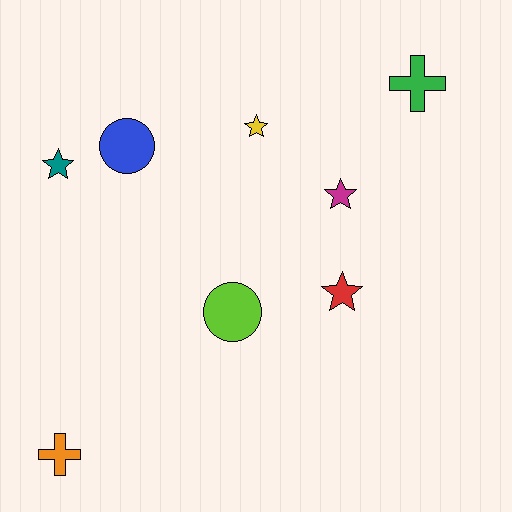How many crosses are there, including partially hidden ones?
There are 2 crosses.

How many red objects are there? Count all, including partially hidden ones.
There is 1 red object.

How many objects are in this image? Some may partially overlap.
There are 8 objects.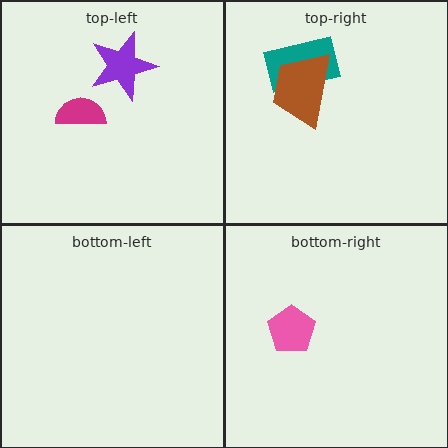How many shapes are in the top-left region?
2.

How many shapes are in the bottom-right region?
1.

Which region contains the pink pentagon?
The bottom-right region.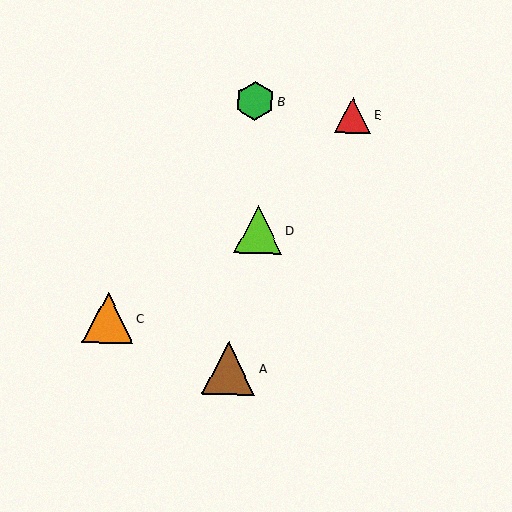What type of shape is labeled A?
Shape A is a brown triangle.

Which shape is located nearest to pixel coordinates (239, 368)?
The brown triangle (labeled A) at (229, 368) is nearest to that location.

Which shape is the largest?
The brown triangle (labeled A) is the largest.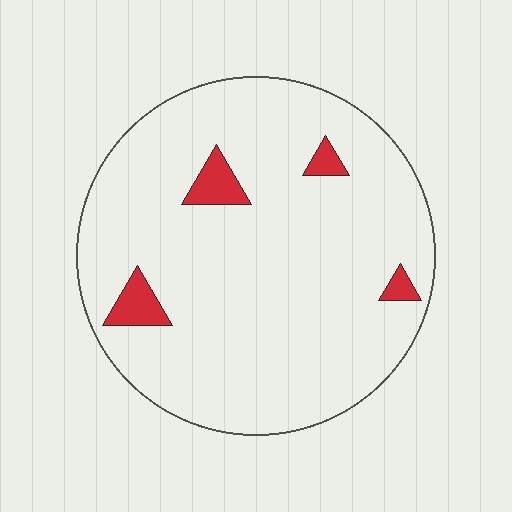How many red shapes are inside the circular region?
4.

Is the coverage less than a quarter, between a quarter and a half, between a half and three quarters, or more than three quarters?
Less than a quarter.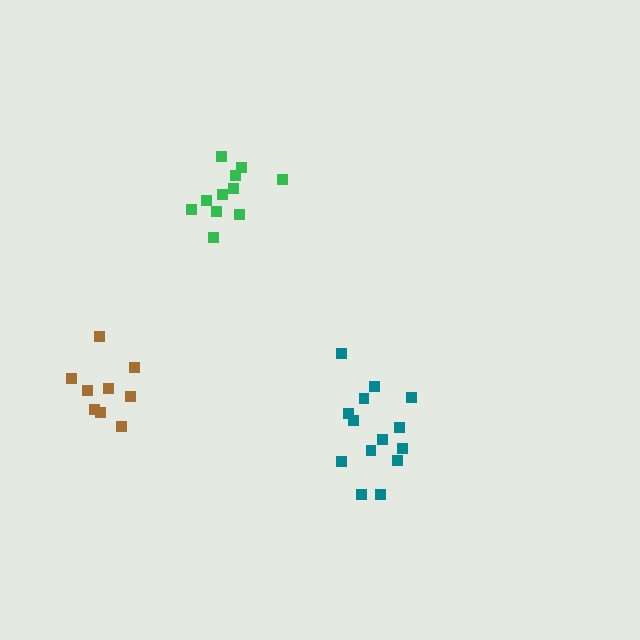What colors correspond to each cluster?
The clusters are colored: green, teal, brown.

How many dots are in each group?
Group 1: 11 dots, Group 2: 14 dots, Group 3: 9 dots (34 total).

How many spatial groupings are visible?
There are 3 spatial groupings.